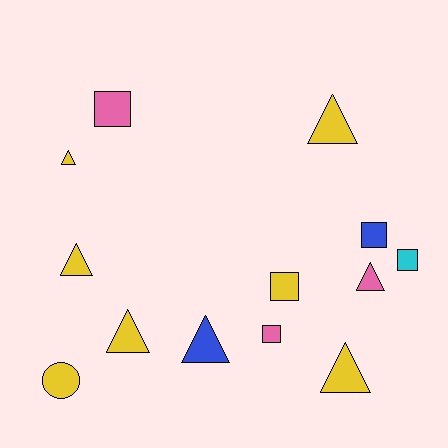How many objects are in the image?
There are 13 objects.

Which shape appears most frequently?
Triangle, with 7 objects.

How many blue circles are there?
There are no blue circles.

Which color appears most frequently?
Yellow, with 7 objects.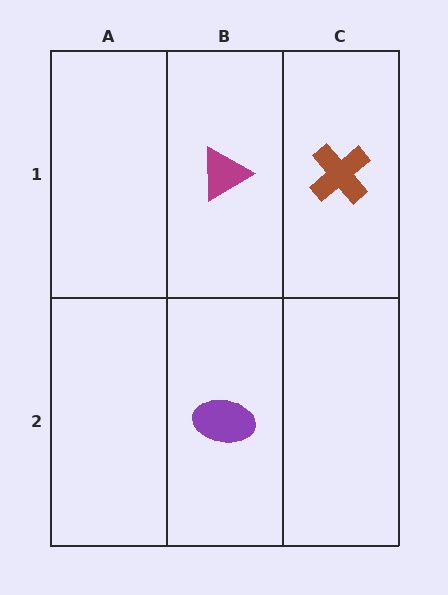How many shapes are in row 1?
2 shapes.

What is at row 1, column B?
A magenta triangle.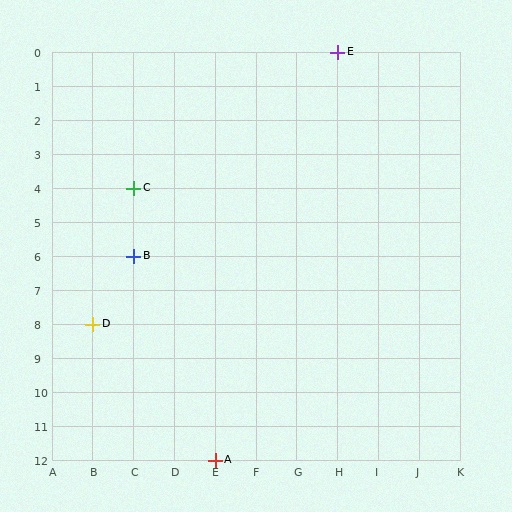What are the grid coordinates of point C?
Point C is at grid coordinates (C, 4).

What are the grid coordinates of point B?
Point B is at grid coordinates (C, 6).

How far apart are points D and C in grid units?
Points D and C are 1 column and 4 rows apart (about 4.1 grid units diagonally).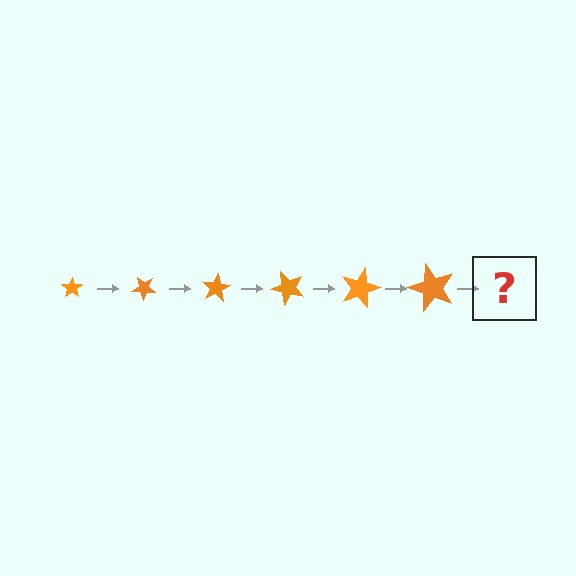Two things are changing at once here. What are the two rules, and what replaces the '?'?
The two rules are that the star grows larger each step and it rotates 40 degrees each step. The '?' should be a star, larger than the previous one and rotated 240 degrees from the start.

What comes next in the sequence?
The next element should be a star, larger than the previous one and rotated 240 degrees from the start.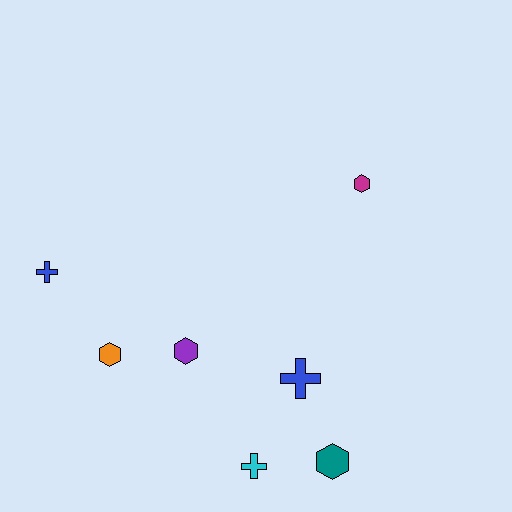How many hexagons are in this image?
There are 4 hexagons.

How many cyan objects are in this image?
There is 1 cyan object.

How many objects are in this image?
There are 7 objects.